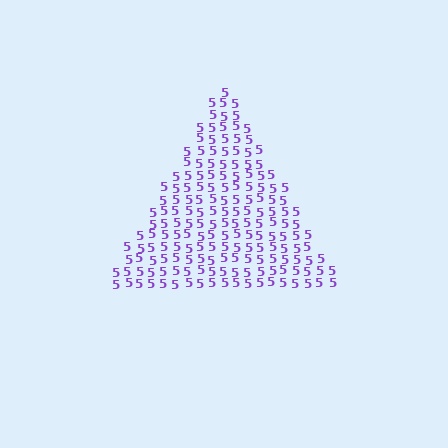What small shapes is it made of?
It is made of small digit 5's.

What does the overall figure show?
The overall figure shows a triangle.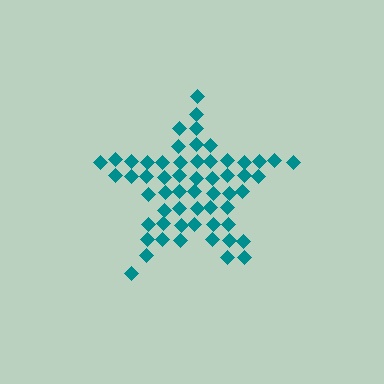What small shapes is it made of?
It is made of small diamonds.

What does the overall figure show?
The overall figure shows a star.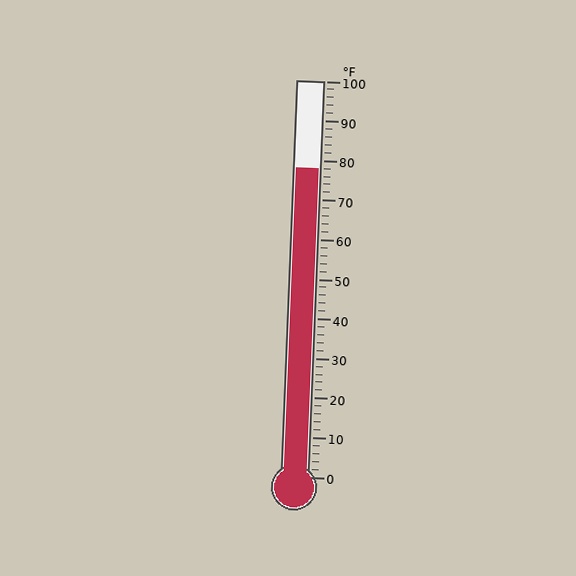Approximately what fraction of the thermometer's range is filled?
The thermometer is filled to approximately 80% of its range.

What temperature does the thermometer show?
The thermometer shows approximately 78°F.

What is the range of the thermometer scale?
The thermometer scale ranges from 0°F to 100°F.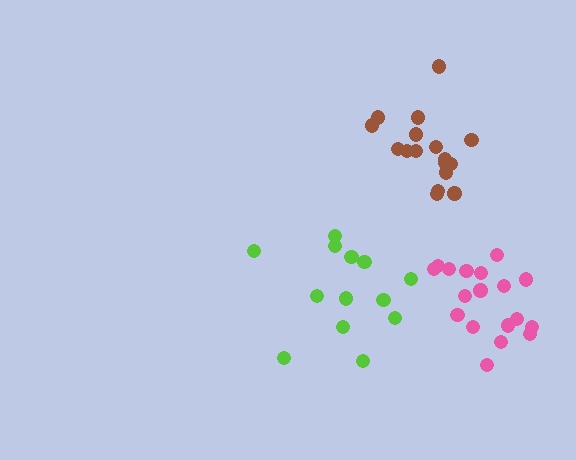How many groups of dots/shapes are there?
There are 3 groups.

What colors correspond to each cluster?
The clusters are colored: lime, brown, pink.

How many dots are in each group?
Group 1: 13 dots, Group 2: 17 dots, Group 3: 18 dots (48 total).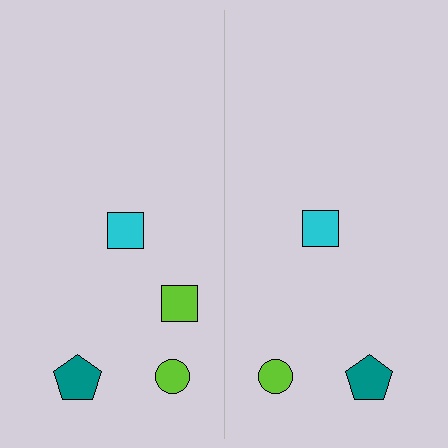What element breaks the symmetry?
A lime square is missing from the right side.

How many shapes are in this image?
There are 7 shapes in this image.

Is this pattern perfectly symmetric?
No, the pattern is not perfectly symmetric. A lime square is missing from the right side.